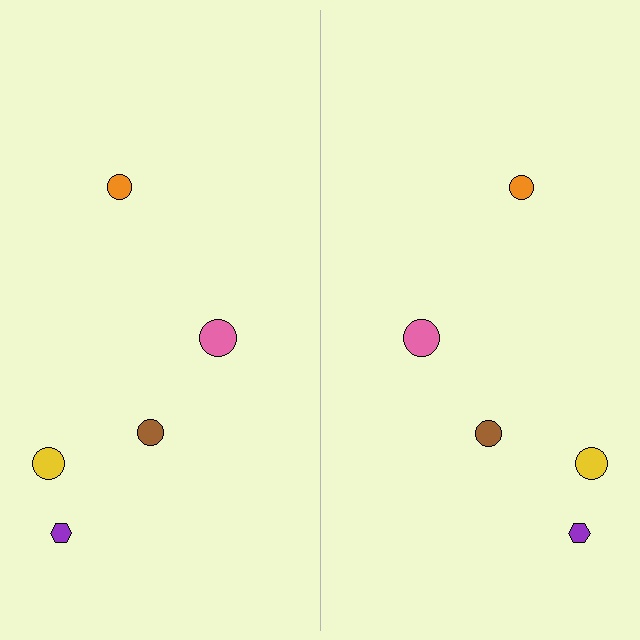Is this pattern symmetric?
Yes, this pattern has bilateral (reflection) symmetry.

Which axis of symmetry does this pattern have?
The pattern has a vertical axis of symmetry running through the center of the image.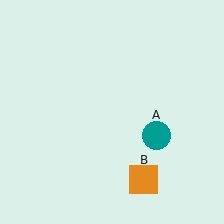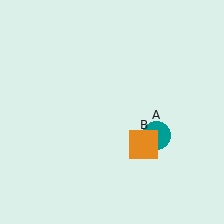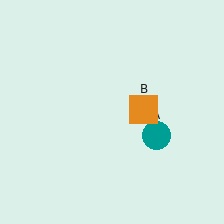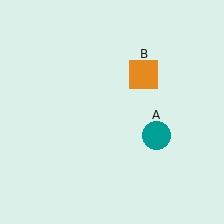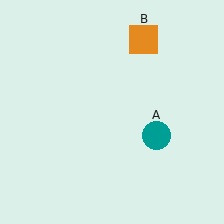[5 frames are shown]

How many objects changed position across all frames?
1 object changed position: orange square (object B).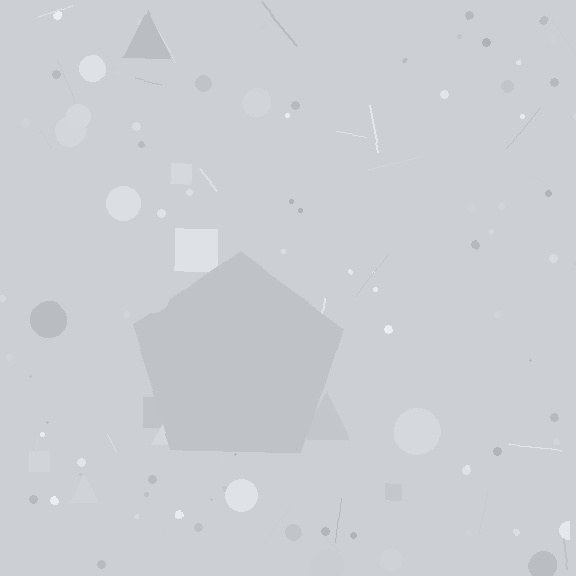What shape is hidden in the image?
A pentagon is hidden in the image.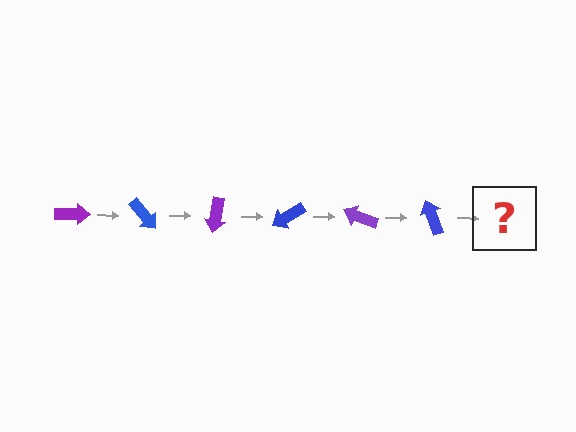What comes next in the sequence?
The next element should be a purple arrow, rotated 300 degrees from the start.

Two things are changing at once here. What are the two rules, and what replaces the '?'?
The two rules are that it rotates 50 degrees each step and the color cycles through purple and blue. The '?' should be a purple arrow, rotated 300 degrees from the start.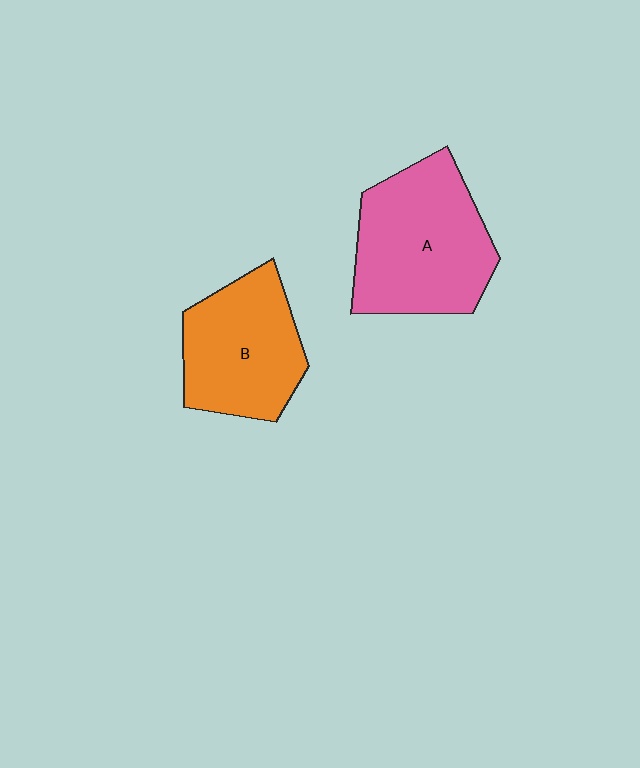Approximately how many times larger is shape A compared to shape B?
Approximately 1.2 times.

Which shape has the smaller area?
Shape B (orange).